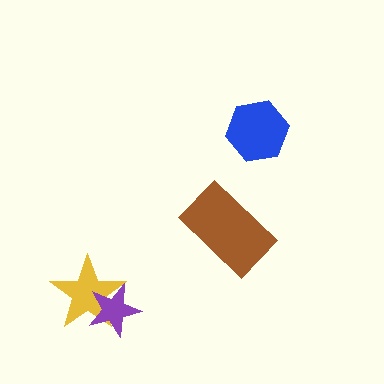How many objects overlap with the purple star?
1 object overlaps with the purple star.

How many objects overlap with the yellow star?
1 object overlaps with the yellow star.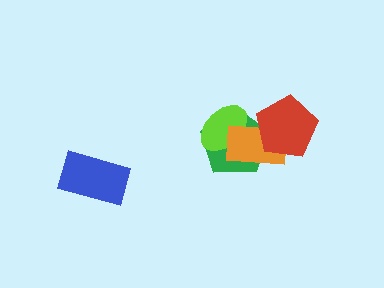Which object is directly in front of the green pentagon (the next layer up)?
The lime ellipse is directly in front of the green pentagon.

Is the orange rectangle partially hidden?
Yes, it is partially covered by another shape.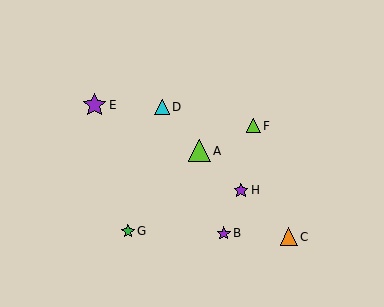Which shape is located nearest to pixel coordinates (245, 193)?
The purple star (labeled H) at (241, 190) is nearest to that location.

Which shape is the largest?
The purple star (labeled E) is the largest.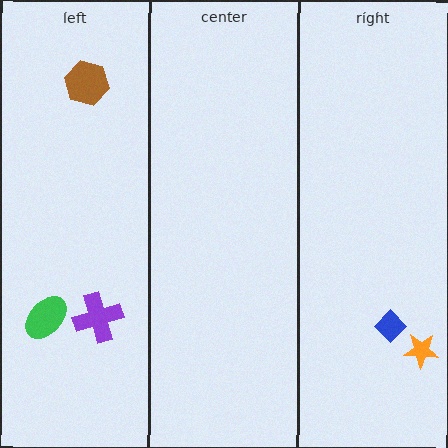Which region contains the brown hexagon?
The left region.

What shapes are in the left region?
The purple cross, the brown hexagon, the green ellipse.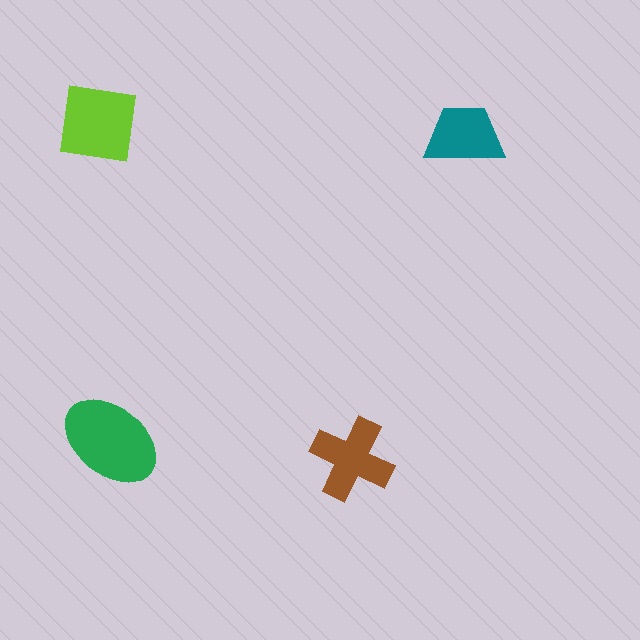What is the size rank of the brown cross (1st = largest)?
3rd.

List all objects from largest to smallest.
The green ellipse, the lime square, the brown cross, the teal trapezoid.